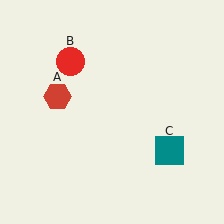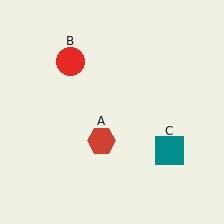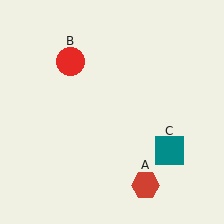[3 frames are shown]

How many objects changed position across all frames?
1 object changed position: red hexagon (object A).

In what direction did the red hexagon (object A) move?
The red hexagon (object A) moved down and to the right.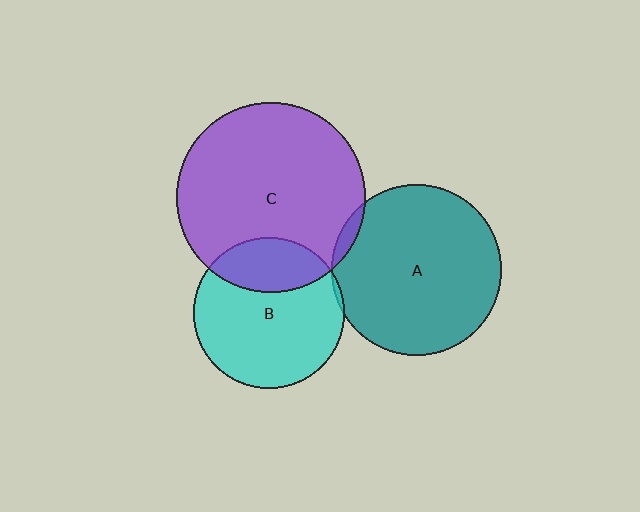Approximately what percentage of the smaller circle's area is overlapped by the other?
Approximately 25%.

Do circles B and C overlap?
Yes.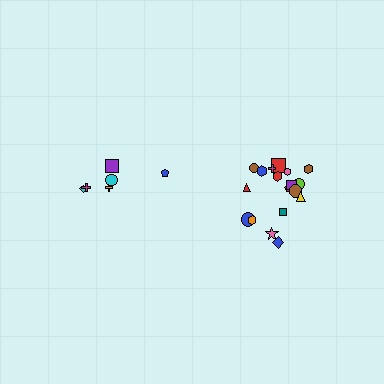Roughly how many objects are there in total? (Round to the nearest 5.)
Roughly 25 objects in total.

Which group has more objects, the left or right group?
The right group.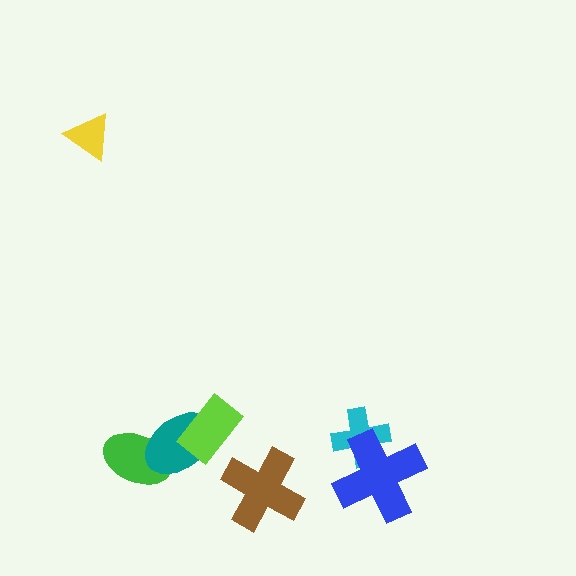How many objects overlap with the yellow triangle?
0 objects overlap with the yellow triangle.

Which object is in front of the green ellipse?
The teal ellipse is in front of the green ellipse.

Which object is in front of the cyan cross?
The blue cross is in front of the cyan cross.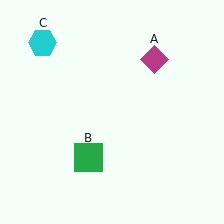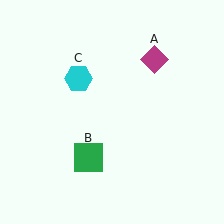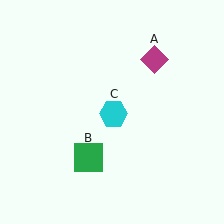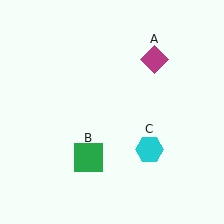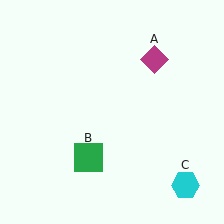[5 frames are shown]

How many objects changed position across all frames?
1 object changed position: cyan hexagon (object C).